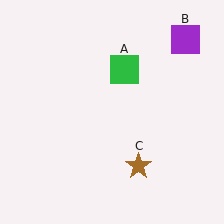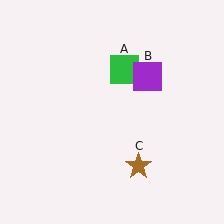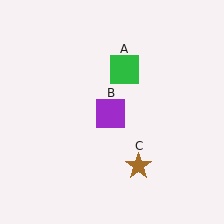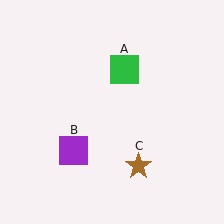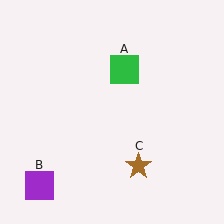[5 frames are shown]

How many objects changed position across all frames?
1 object changed position: purple square (object B).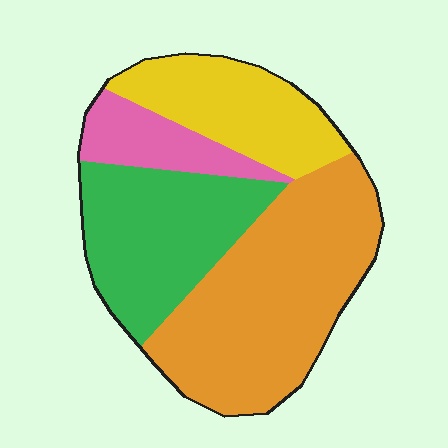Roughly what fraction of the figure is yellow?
Yellow takes up less than a quarter of the figure.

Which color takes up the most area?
Orange, at roughly 40%.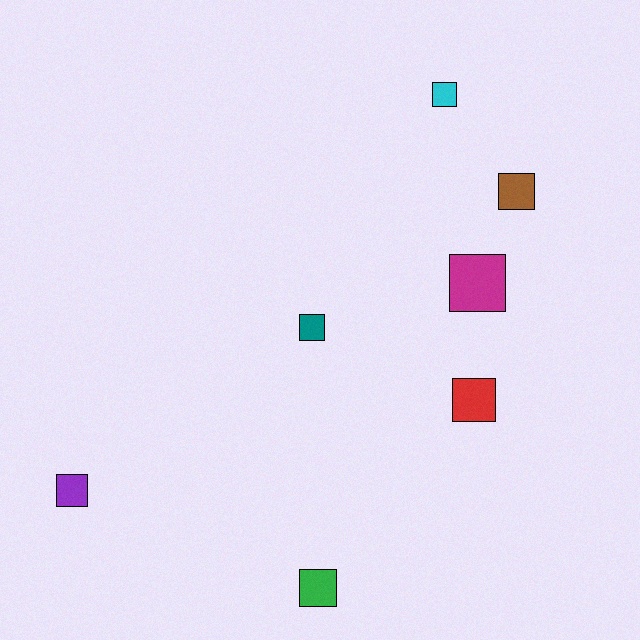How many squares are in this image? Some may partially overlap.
There are 7 squares.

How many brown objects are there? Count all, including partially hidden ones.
There is 1 brown object.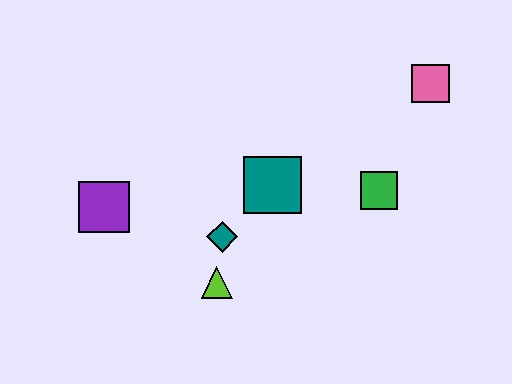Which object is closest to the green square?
The teal square is closest to the green square.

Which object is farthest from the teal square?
The pink square is farthest from the teal square.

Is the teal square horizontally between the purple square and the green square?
Yes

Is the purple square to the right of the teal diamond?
No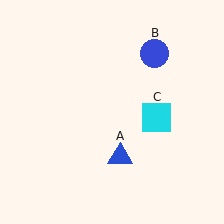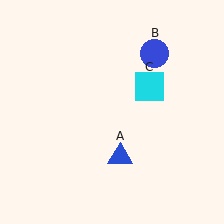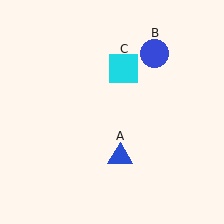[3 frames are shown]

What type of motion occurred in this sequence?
The cyan square (object C) rotated counterclockwise around the center of the scene.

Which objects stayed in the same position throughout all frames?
Blue triangle (object A) and blue circle (object B) remained stationary.